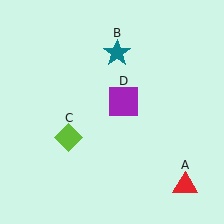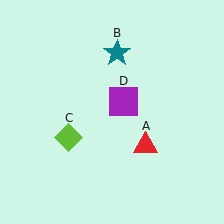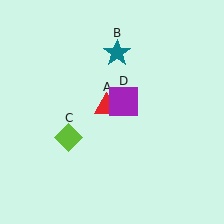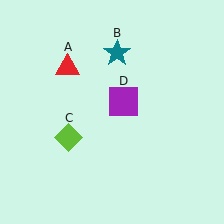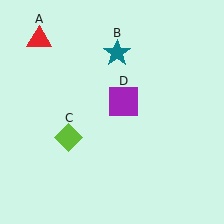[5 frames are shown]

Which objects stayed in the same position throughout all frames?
Teal star (object B) and lime diamond (object C) and purple square (object D) remained stationary.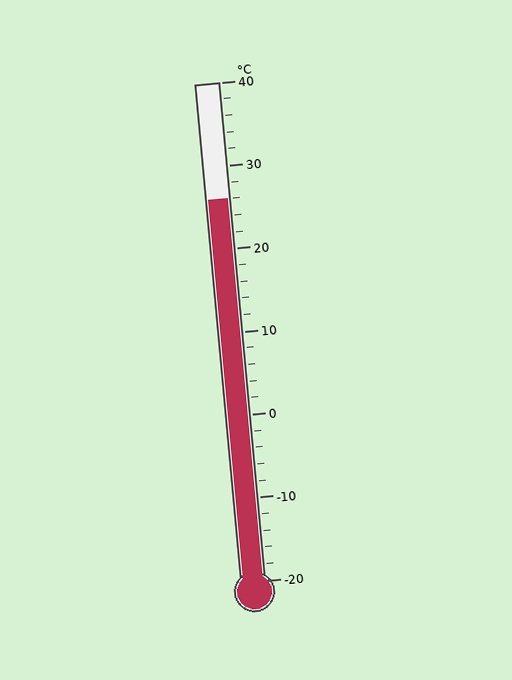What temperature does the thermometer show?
The thermometer shows approximately 26°C.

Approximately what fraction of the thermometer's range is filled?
The thermometer is filled to approximately 75% of its range.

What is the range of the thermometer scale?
The thermometer scale ranges from -20°C to 40°C.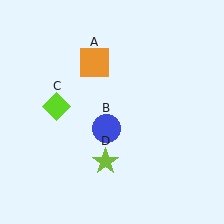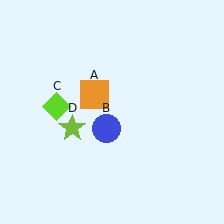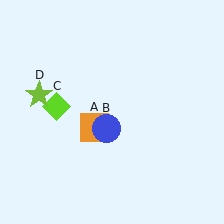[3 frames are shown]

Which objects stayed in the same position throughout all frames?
Blue circle (object B) and lime diamond (object C) remained stationary.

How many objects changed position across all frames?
2 objects changed position: orange square (object A), lime star (object D).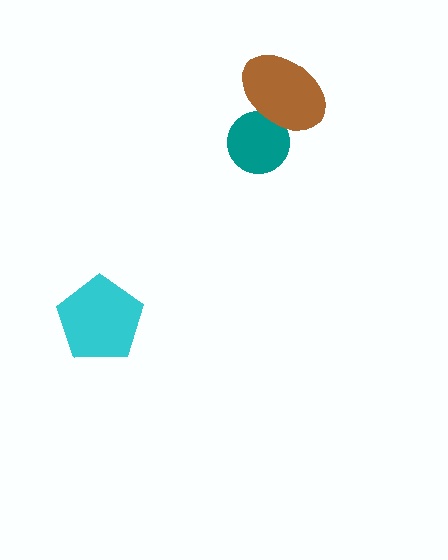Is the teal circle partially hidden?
Yes, it is partially covered by another shape.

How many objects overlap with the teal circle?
1 object overlaps with the teal circle.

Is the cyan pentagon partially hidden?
No, no other shape covers it.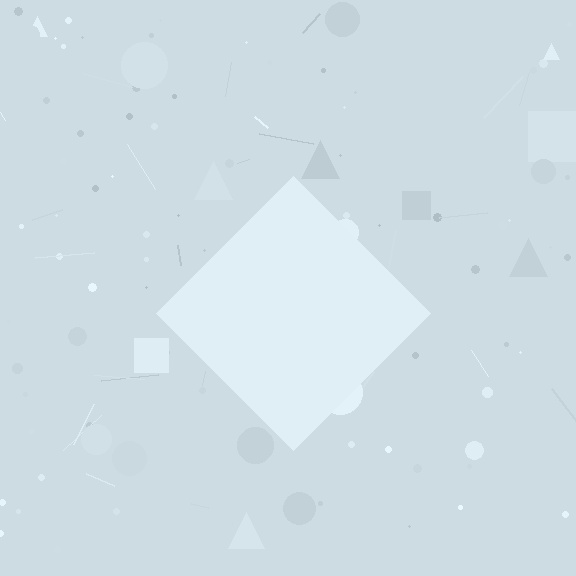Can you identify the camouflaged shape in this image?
The camouflaged shape is a diamond.